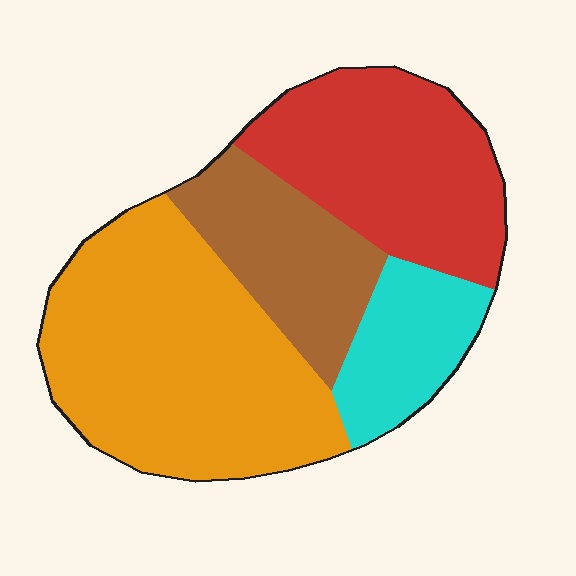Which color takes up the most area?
Orange, at roughly 40%.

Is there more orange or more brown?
Orange.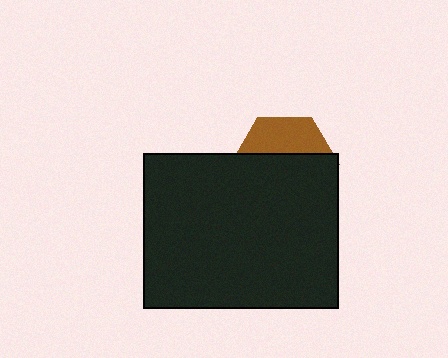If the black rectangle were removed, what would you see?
You would see the complete brown hexagon.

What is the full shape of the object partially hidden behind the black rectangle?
The partially hidden object is a brown hexagon.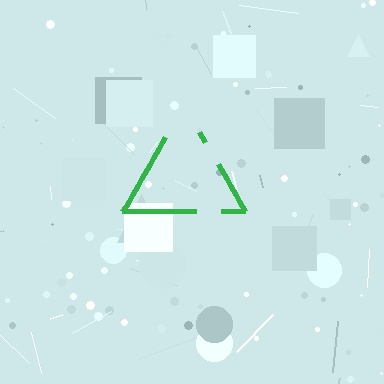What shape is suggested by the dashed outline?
The dashed outline suggests a triangle.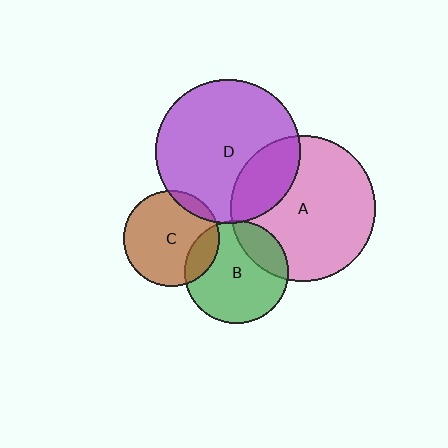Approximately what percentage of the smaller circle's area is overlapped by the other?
Approximately 15%.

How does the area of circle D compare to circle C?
Approximately 2.3 times.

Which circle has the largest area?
Circle A (pink).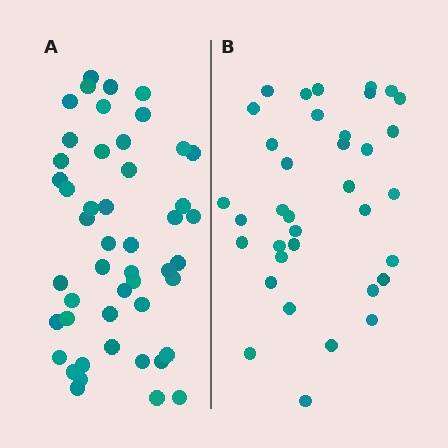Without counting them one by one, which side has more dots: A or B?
Region A (the left region) has more dots.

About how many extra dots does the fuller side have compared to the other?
Region A has roughly 12 or so more dots than region B.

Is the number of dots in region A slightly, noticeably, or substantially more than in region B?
Region A has noticeably more, but not dramatically so. The ratio is roughly 1.3 to 1.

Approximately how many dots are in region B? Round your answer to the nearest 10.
About 40 dots. (The exact count is 36, which rounds to 40.)